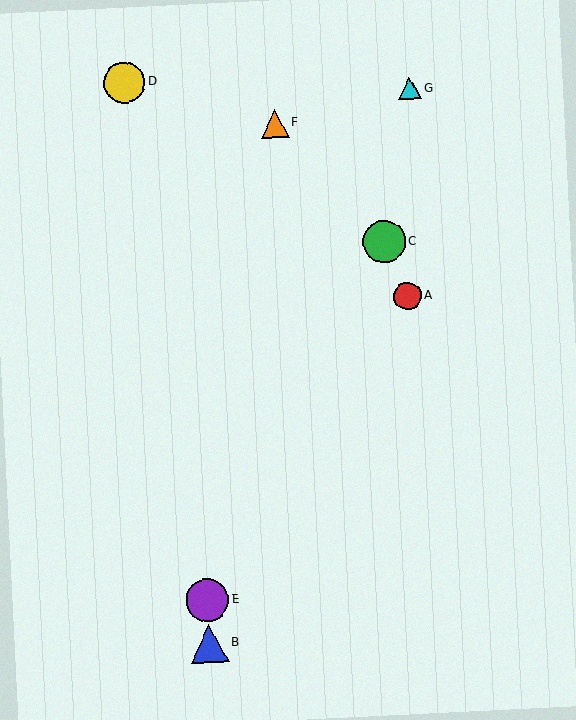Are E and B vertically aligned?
Yes, both are at x≈207.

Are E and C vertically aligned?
No, E is at x≈207 and C is at x≈384.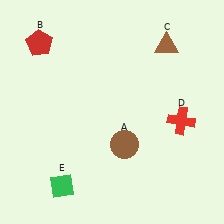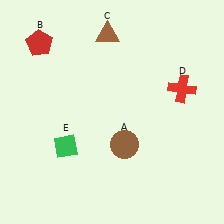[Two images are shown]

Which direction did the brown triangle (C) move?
The brown triangle (C) moved left.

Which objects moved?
The objects that moved are: the brown triangle (C), the red cross (D), the green diamond (E).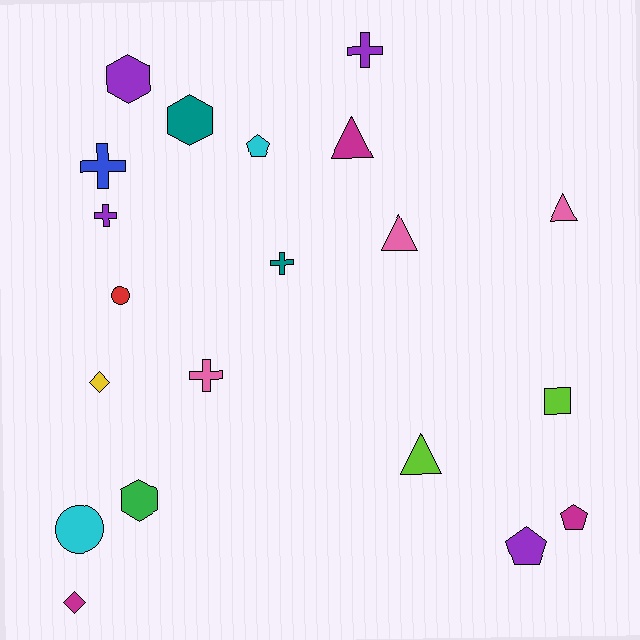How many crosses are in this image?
There are 5 crosses.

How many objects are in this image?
There are 20 objects.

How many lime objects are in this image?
There are 2 lime objects.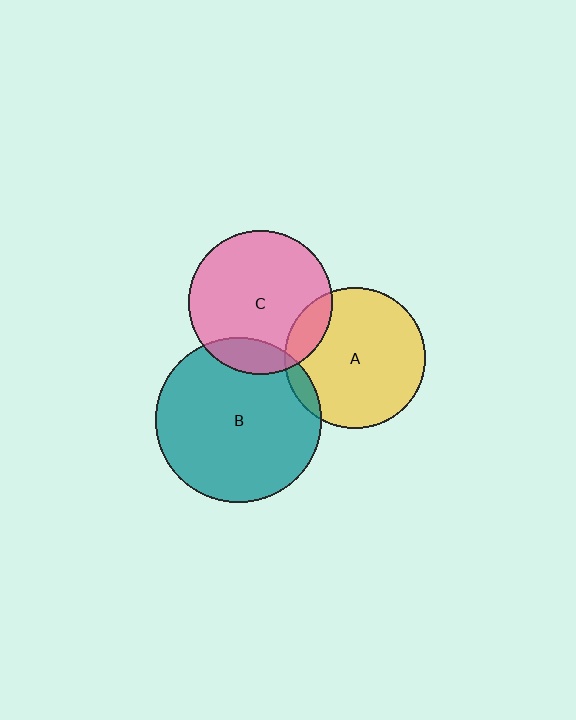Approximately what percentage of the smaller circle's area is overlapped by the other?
Approximately 15%.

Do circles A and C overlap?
Yes.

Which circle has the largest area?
Circle B (teal).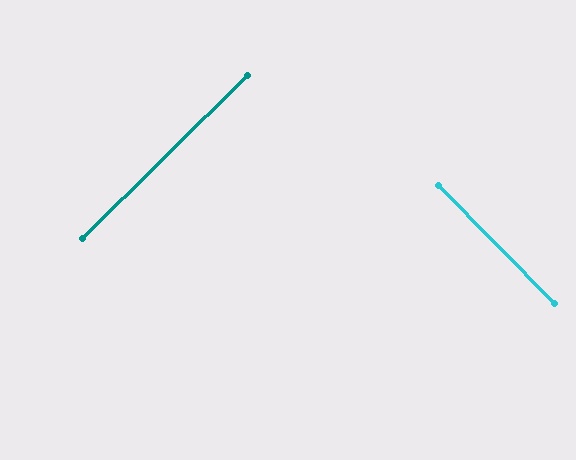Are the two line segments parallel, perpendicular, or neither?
Perpendicular — they meet at approximately 90°.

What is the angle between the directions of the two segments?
Approximately 90 degrees.